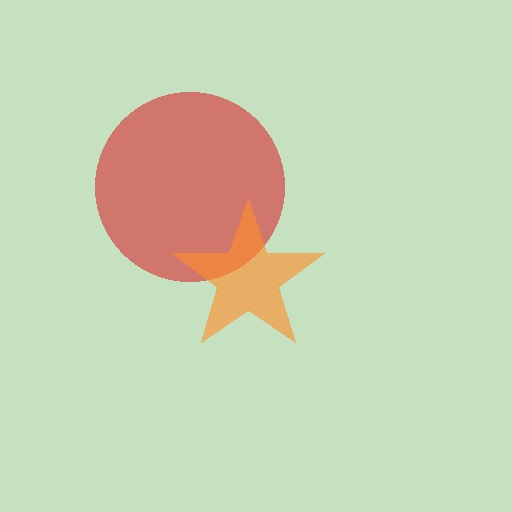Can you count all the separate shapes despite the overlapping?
Yes, there are 2 separate shapes.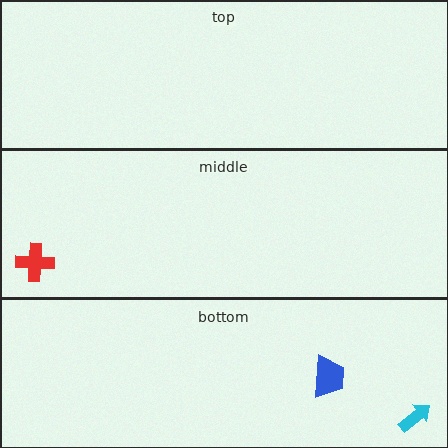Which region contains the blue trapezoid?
The bottom region.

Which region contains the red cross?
The middle region.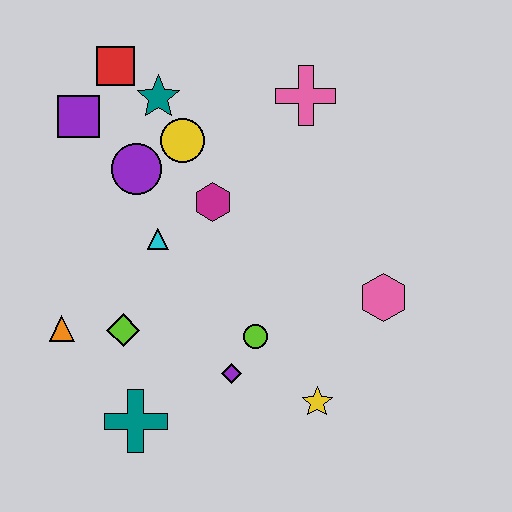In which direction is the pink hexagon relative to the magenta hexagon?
The pink hexagon is to the right of the magenta hexagon.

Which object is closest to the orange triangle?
The lime diamond is closest to the orange triangle.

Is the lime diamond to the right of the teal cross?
No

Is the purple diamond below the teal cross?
No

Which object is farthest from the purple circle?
The yellow star is farthest from the purple circle.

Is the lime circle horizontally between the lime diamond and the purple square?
No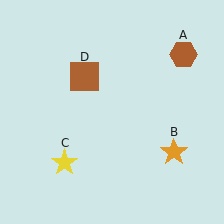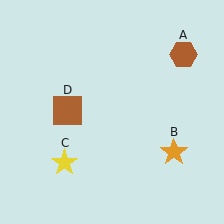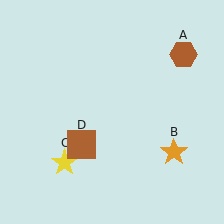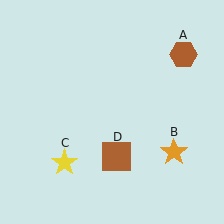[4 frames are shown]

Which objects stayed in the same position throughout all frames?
Brown hexagon (object A) and orange star (object B) and yellow star (object C) remained stationary.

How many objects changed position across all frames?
1 object changed position: brown square (object D).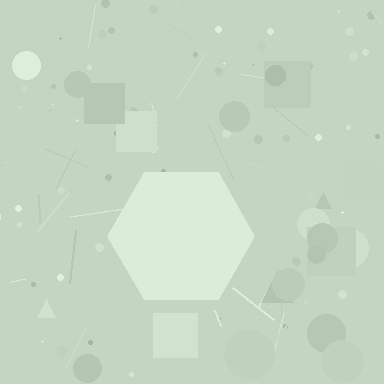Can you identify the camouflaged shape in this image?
The camouflaged shape is a hexagon.